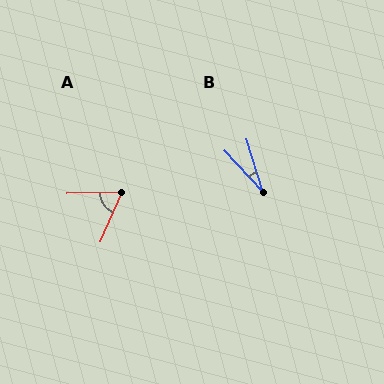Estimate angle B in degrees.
Approximately 26 degrees.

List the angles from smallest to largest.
B (26°), A (64°).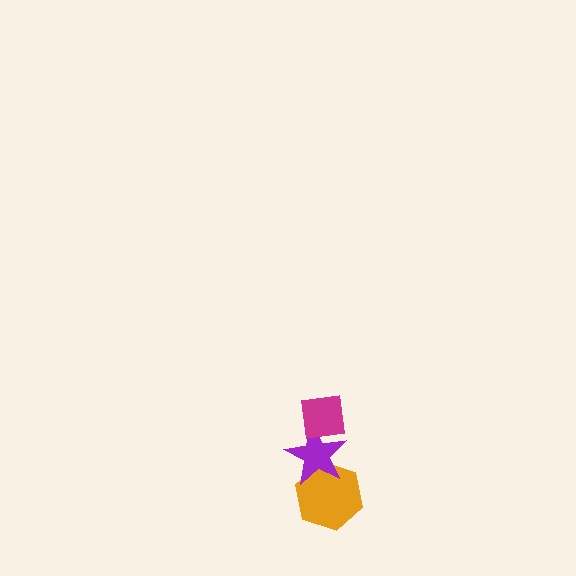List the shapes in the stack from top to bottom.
From top to bottom: the magenta square, the purple star, the orange hexagon.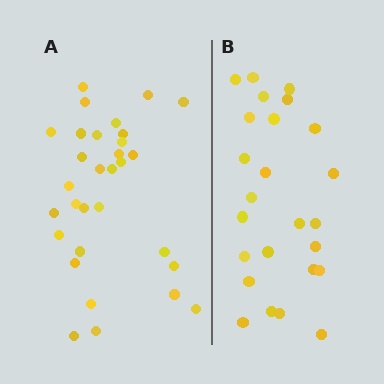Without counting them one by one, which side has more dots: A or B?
Region A (the left region) has more dots.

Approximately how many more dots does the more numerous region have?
Region A has about 6 more dots than region B.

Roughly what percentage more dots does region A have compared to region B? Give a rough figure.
About 25% more.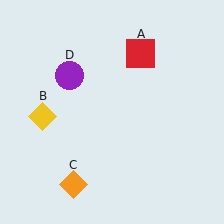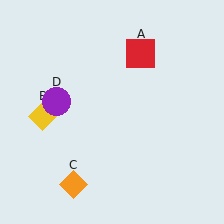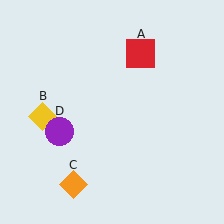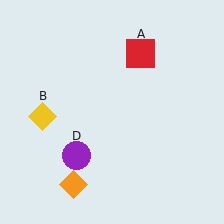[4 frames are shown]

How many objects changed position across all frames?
1 object changed position: purple circle (object D).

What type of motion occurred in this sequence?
The purple circle (object D) rotated counterclockwise around the center of the scene.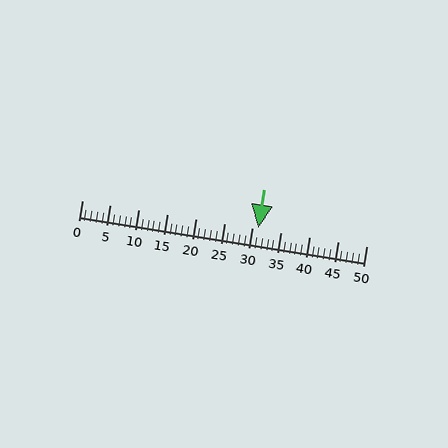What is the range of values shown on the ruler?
The ruler shows values from 0 to 50.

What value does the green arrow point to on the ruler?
The green arrow points to approximately 31.